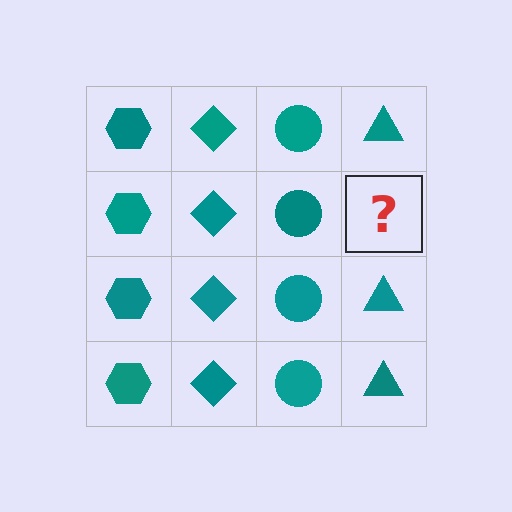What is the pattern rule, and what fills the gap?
The rule is that each column has a consistent shape. The gap should be filled with a teal triangle.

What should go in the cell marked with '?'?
The missing cell should contain a teal triangle.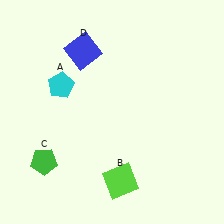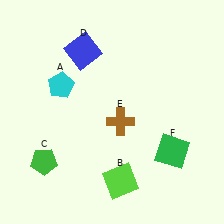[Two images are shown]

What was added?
A brown cross (E), a green square (F) were added in Image 2.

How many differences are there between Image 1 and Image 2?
There are 2 differences between the two images.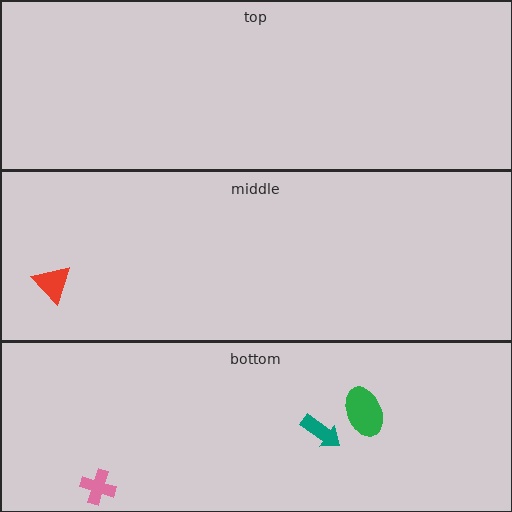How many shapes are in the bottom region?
3.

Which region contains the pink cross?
The bottom region.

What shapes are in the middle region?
The red triangle.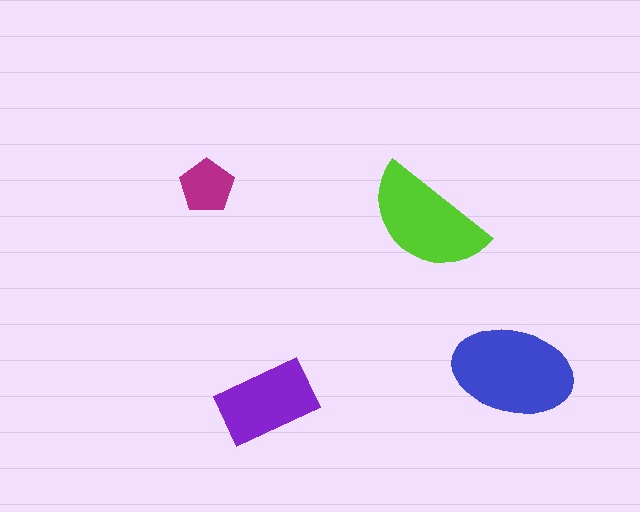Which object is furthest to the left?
The magenta pentagon is leftmost.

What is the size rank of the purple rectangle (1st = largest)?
3rd.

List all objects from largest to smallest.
The blue ellipse, the lime semicircle, the purple rectangle, the magenta pentagon.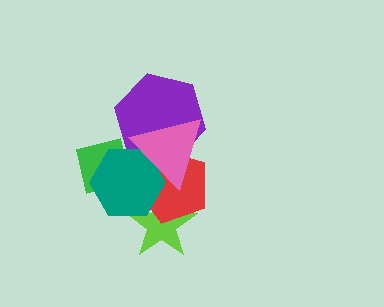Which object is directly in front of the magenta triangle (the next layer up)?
The purple hexagon is directly in front of the magenta triangle.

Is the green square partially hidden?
Yes, it is partially covered by another shape.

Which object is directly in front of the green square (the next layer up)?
The magenta triangle is directly in front of the green square.